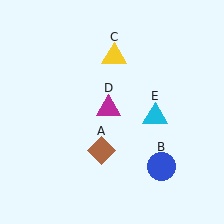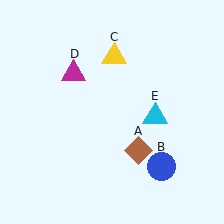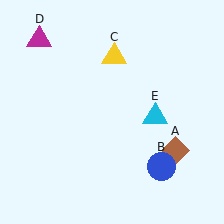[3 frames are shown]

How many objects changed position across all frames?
2 objects changed position: brown diamond (object A), magenta triangle (object D).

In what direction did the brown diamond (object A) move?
The brown diamond (object A) moved right.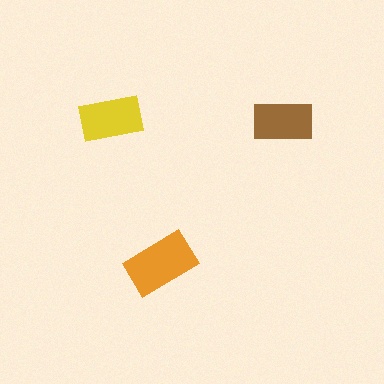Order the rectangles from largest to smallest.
the orange one, the yellow one, the brown one.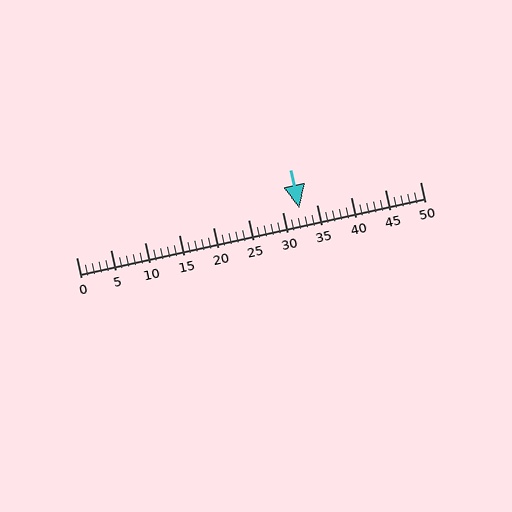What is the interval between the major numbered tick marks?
The major tick marks are spaced 5 units apart.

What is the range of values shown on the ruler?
The ruler shows values from 0 to 50.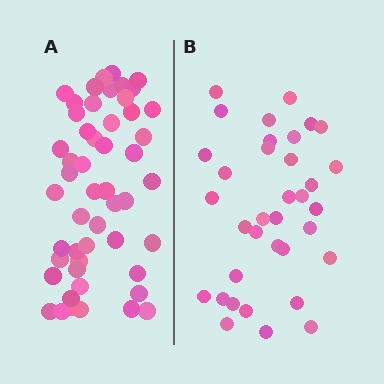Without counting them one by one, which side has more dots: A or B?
Region A (the left region) has more dots.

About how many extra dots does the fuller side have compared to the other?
Region A has approximately 15 more dots than region B.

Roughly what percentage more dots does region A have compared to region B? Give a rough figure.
About 45% more.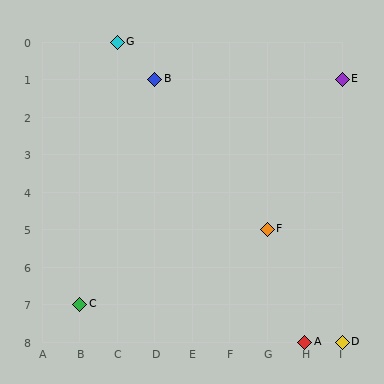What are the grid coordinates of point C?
Point C is at grid coordinates (B, 7).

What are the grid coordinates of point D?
Point D is at grid coordinates (I, 8).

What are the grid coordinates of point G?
Point G is at grid coordinates (C, 0).